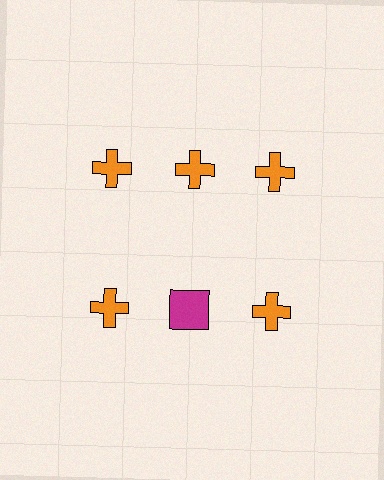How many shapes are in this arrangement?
There are 6 shapes arranged in a grid pattern.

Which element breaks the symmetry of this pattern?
The magenta square in the second row, second from left column breaks the symmetry. All other shapes are orange crosses.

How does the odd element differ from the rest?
It differs in both color (magenta instead of orange) and shape (square instead of cross).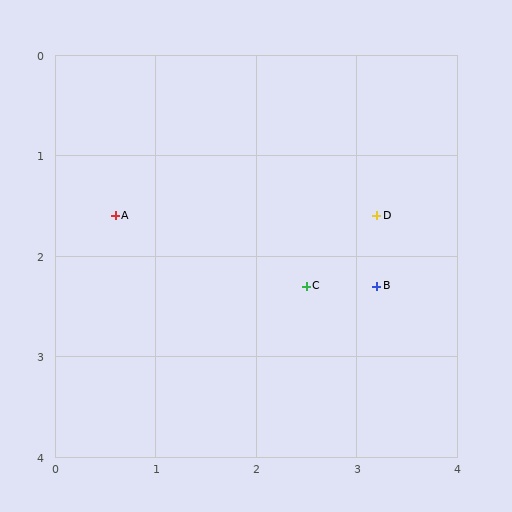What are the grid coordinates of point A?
Point A is at approximately (0.6, 1.6).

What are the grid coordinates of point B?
Point B is at approximately (3.2, 2.3).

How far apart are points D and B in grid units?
Points D and B are about 0.7 grid units apart.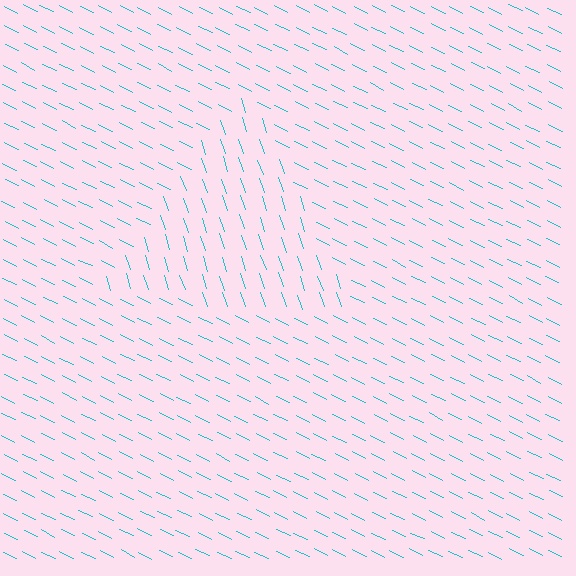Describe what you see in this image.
The image is filled with small cyan line segments. A triangle region in the image has lines oriented differently from the surrounding lines, creating a visible texture boundary.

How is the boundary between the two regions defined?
The boundary is defined purely by a change in line orientation (approximately 45 degrees difference). All lines are the same color and thickness.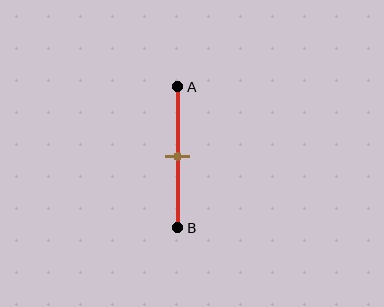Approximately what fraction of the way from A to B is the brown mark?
The brown mark is approximately 50% of the way from A to B.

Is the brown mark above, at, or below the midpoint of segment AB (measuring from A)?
The brown mark is approximately at the midpoint of segment AB.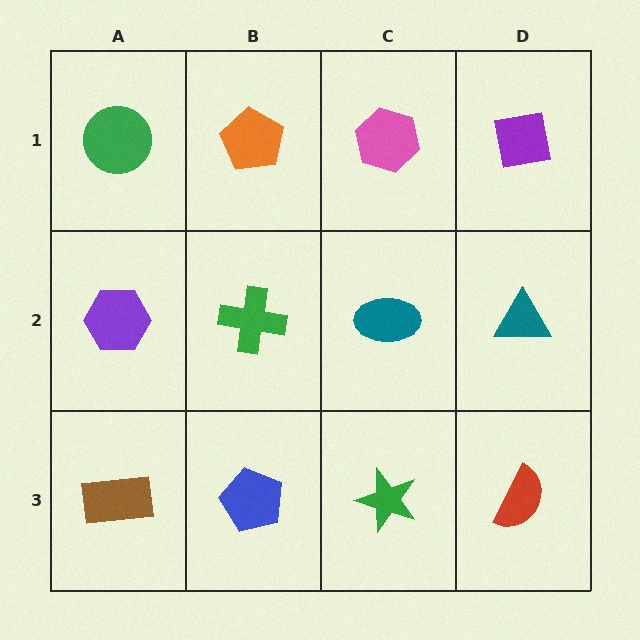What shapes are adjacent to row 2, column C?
A pink hexagon (row 1, column C), a green star (row 3, column C), a green cross (row 2, column B), a teal triangle (row 2, column D).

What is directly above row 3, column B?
A green cross.